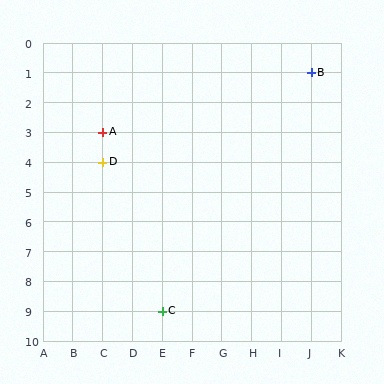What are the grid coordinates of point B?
Point B is at grid coordinates (J, 1).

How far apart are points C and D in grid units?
Points C and D are 2 columns and 5 rows apart (about 5.4 grid units diagonally).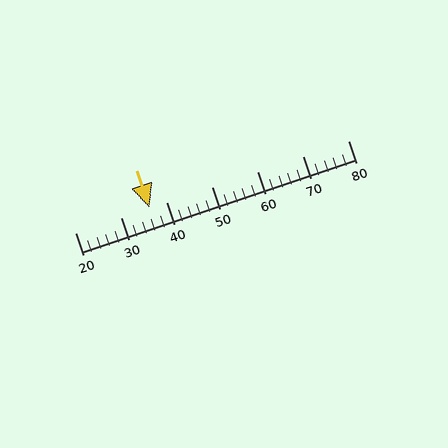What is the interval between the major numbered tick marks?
The major tick marks are spaced 10 units apart.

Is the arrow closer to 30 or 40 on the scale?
The arrow is closer to 40.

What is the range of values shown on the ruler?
The ruler shows values from 20 to 80.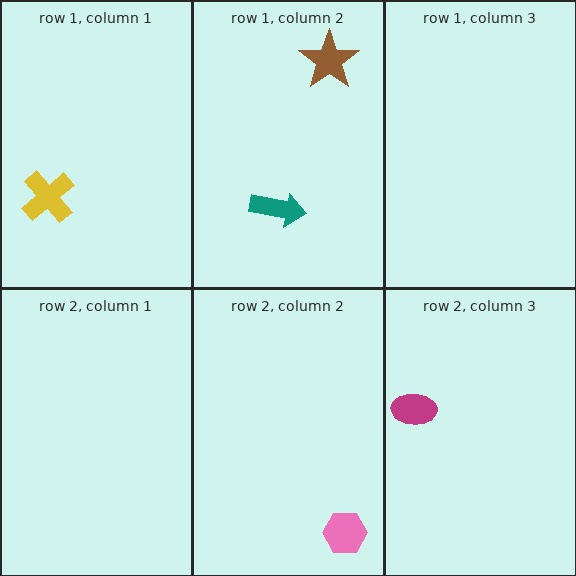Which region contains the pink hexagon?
The row 2, column 2 region.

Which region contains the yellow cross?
The row 1, column 1 region.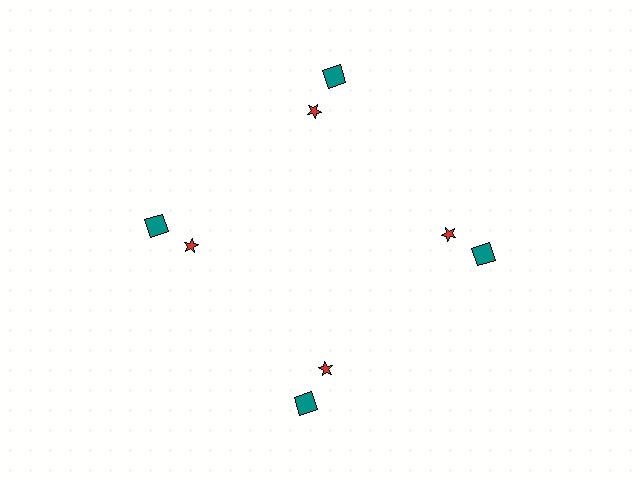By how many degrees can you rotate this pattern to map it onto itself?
The pattern maps onto itself every 90 degrees of rotation.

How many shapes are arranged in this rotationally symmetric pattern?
There are 8 shapes, arranged in 4 groups of 2.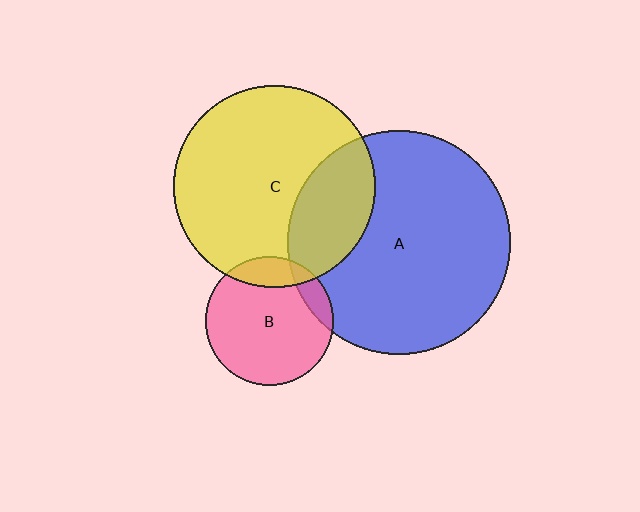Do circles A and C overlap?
Yes.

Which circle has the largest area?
Circle A (blue).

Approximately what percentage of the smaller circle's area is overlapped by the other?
Approximately 25%.